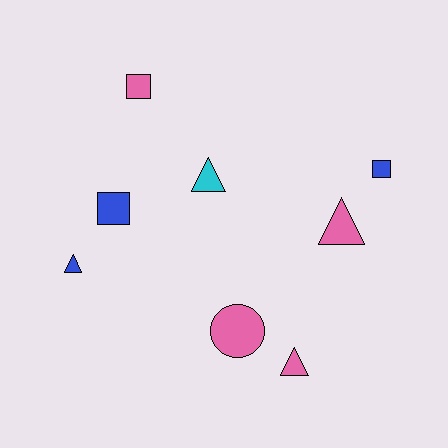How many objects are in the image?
There are 8 objects.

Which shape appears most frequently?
Triangle, with 4 objects.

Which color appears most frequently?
Pink, with 4 objects.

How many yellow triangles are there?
There are no yellow triangles.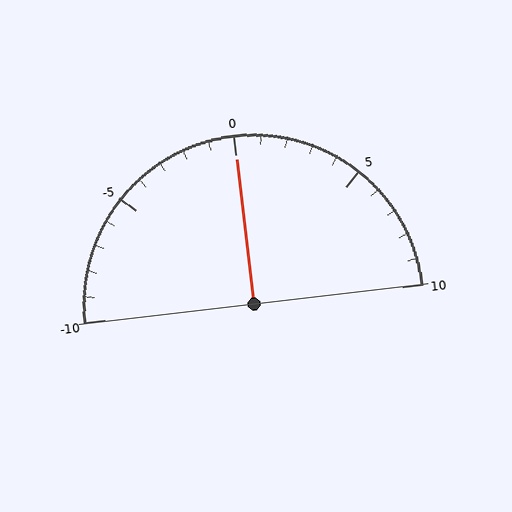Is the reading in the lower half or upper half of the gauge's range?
The reading is in the upper half of the range (-10 to 10).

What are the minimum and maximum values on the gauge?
The gauge ranges from -10 to 10.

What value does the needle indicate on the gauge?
The needle indicates approximately 0.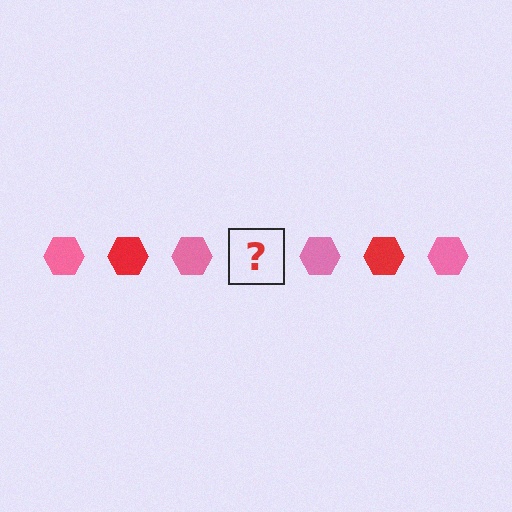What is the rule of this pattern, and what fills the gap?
The rule is that the pattern cycles through pink, red hexagons. The gap should be filled with a red hexagon.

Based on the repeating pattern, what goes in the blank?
The blank should be a red hexagon.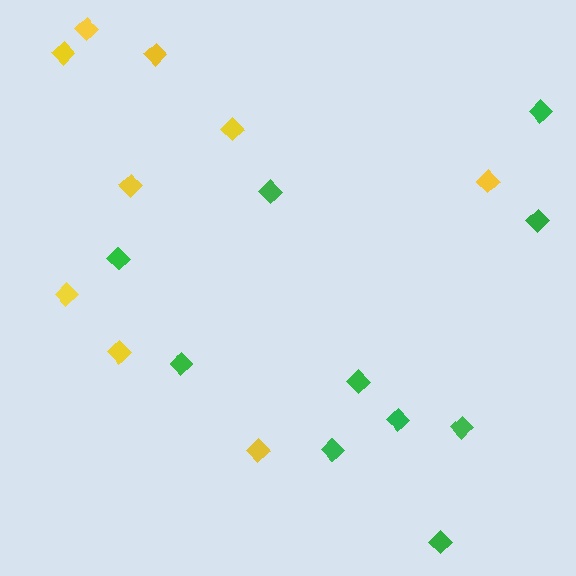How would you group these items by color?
There are 2 groups: one group of yellow diamonds (9) and one group of green diamonds (10).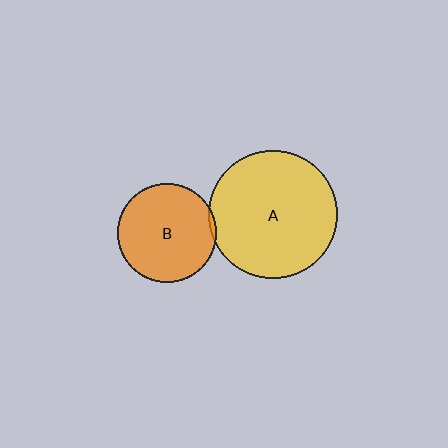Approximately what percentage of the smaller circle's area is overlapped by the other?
Approximately 5%.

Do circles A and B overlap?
Yes.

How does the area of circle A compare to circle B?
Approximately 1.7 times.